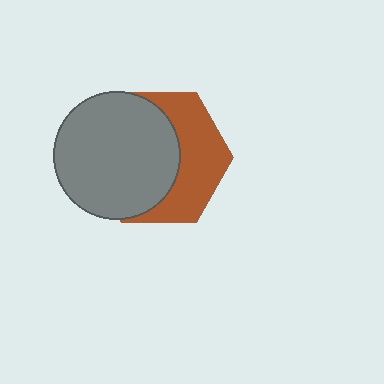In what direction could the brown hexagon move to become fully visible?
The brown hexagon could move right. That would shift it out from behind the gray circle entirely.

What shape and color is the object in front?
The object in front is a gray circle.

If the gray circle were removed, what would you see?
You would see the complete brown hexagon.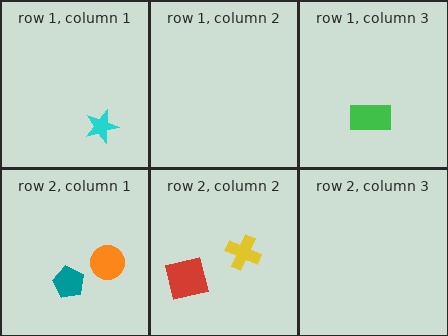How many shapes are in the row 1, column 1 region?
1.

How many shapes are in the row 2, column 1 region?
2.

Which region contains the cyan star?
The row 1, column 1 region.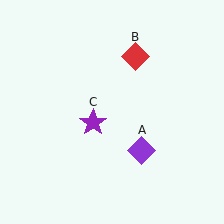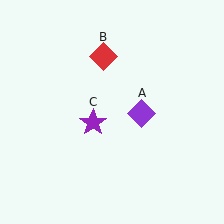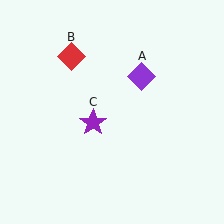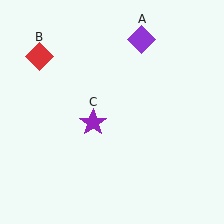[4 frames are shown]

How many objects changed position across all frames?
2 objects changed position: purple diamond (object A), red diamond (object B).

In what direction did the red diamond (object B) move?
The red diamond (object B) moved left.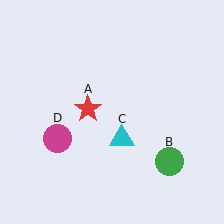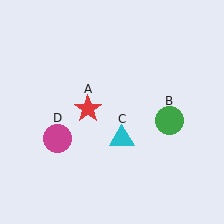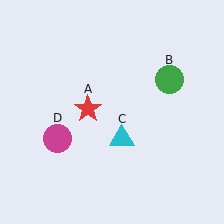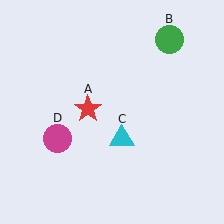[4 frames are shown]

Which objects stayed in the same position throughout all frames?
Red star (object A) and cyan triangle (object C) and magenta circle (object D) remained stationary.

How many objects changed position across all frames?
1 object changed position: green circle (object B).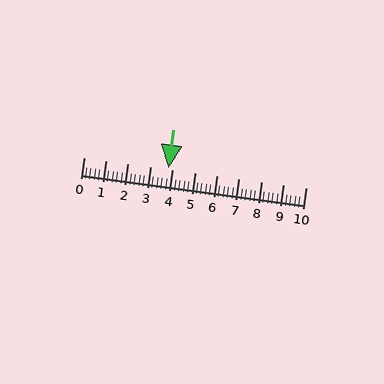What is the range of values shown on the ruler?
The ruler shows values from 0 to 10.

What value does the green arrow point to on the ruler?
The green arrow points to approximately 3.8.